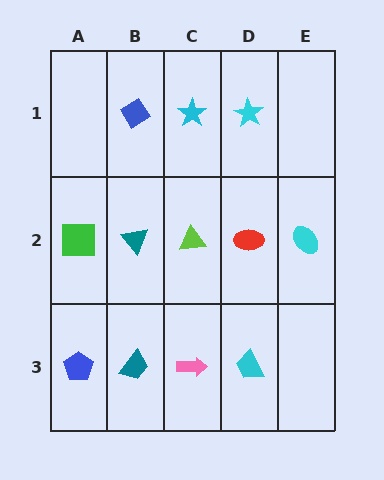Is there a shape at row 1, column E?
No, that cell is empty.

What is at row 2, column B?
A teal triangle.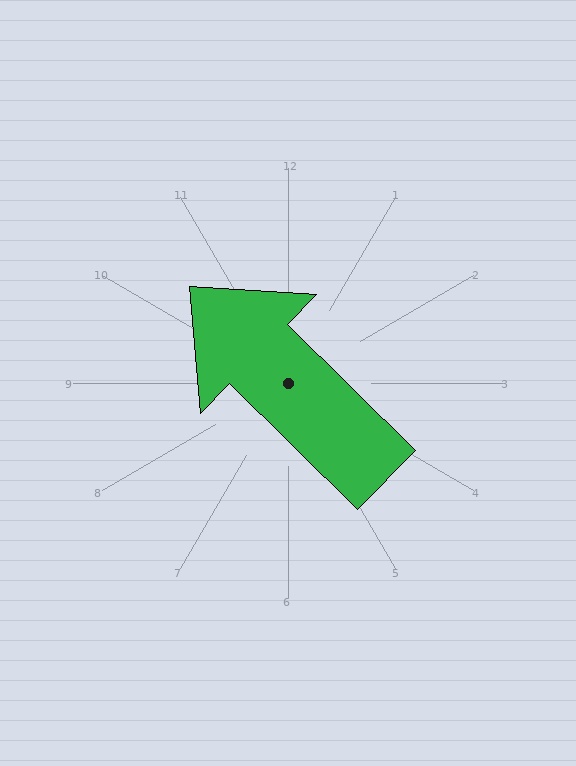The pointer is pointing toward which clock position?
Roughly 10 o'clock.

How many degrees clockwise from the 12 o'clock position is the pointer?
Approximately 314 degrees.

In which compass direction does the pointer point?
Northwest.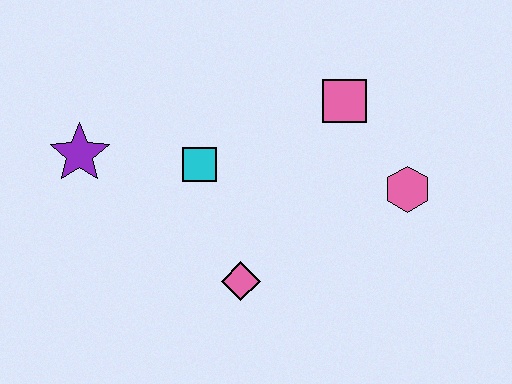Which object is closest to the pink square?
The pink hexagon is closest to the pink square.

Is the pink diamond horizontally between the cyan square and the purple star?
No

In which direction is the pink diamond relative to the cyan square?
The pink diamond is below the cyan square.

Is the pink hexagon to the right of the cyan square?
Yes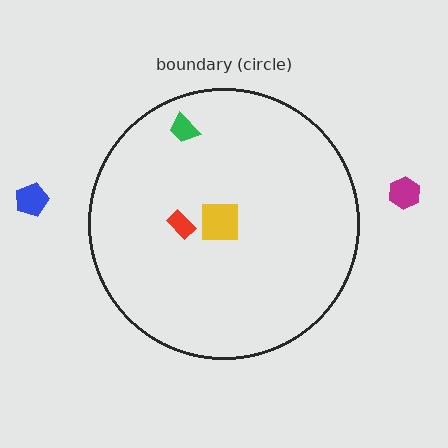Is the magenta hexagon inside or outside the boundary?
Outside.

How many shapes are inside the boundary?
3 inside, 2 outside.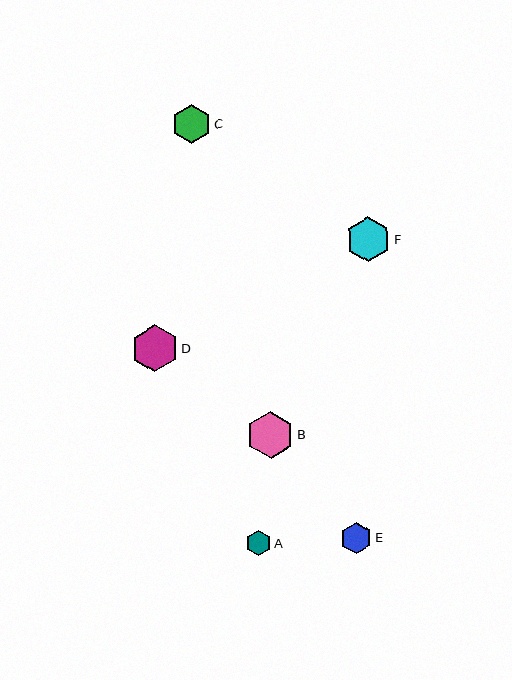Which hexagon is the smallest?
Hexagon A is the smallest with a size of approximately 25 pixels.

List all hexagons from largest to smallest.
From largest to smallest: D, B, F, C, E, A.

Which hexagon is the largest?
Hexagon D is the largest with a size of approximately 47 pixels.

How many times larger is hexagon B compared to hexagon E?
Hexagon B is approximately 1.5 times the size of hexagon E.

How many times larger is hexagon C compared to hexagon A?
Hexagon C is approximately 1.5 times the size of hexagon A.